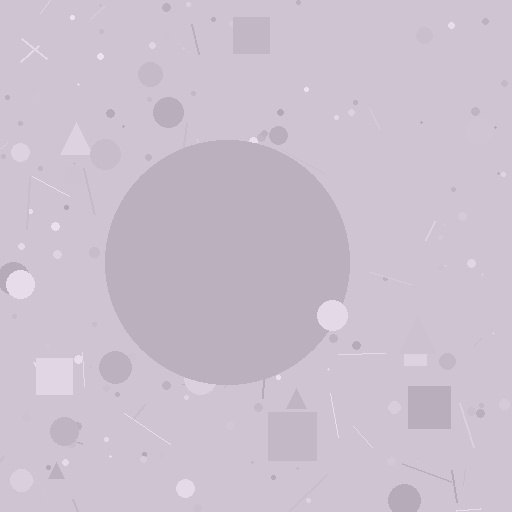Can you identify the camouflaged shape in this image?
The camouflaged shape is a circle.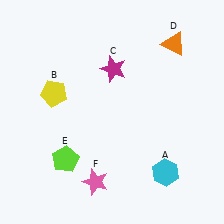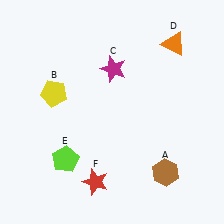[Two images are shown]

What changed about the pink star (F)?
In Image 1, F is pink. In Image 2, it changed to red.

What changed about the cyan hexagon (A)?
In Image 1, A is cyan. In Image 2, it changed to brown.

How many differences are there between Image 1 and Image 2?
There are 2 differences between the two images.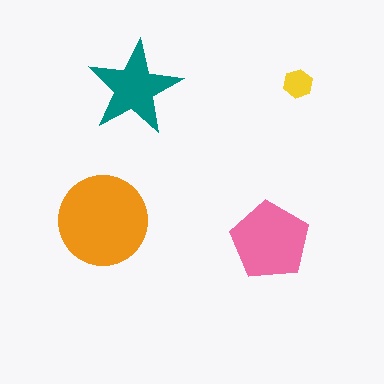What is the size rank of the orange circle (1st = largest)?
1st.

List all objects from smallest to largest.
The yellow hexagon, the teal star, the pink pentagon, the orange circle.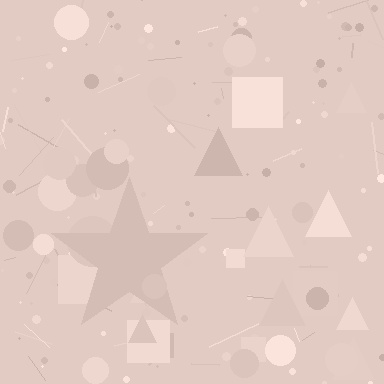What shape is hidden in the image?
A star is hidden in the image.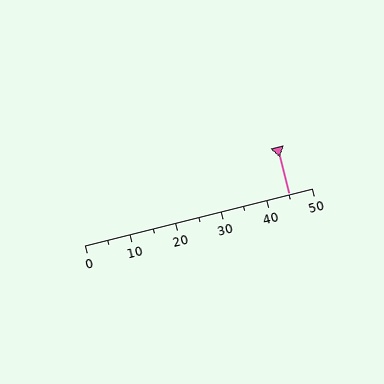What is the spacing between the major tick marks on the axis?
The major ticks are spaced 10 apart.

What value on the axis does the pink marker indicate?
The marker indicates approximately 45.